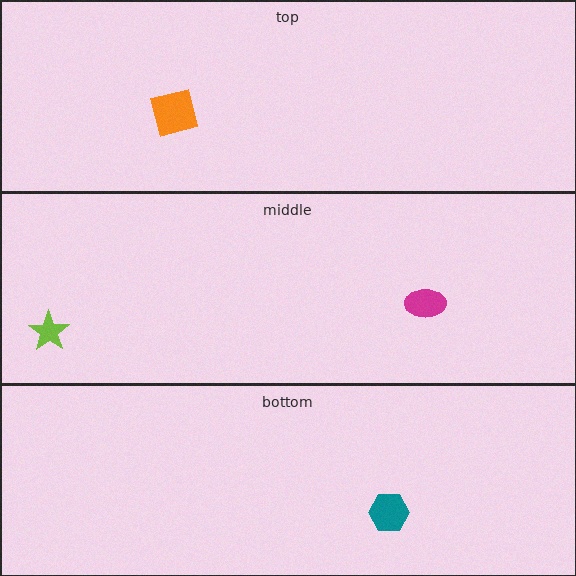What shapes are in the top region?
The orange square.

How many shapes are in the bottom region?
1.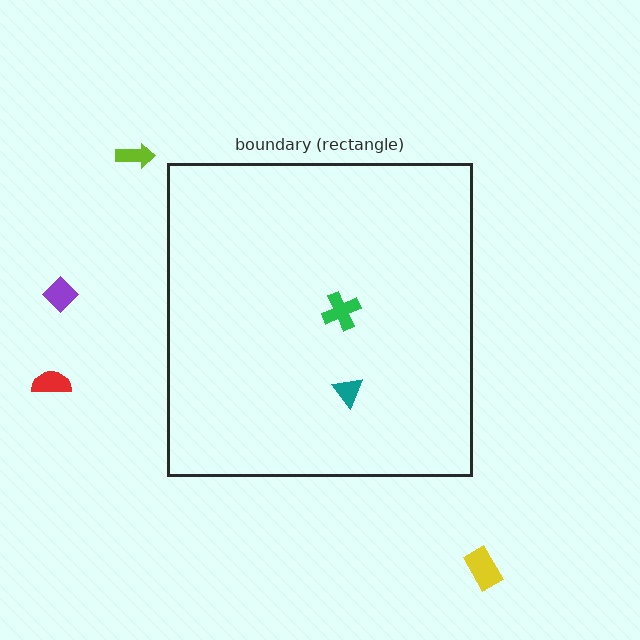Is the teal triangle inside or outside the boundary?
Inside.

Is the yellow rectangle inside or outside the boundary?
Outside.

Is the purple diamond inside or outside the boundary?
Outside.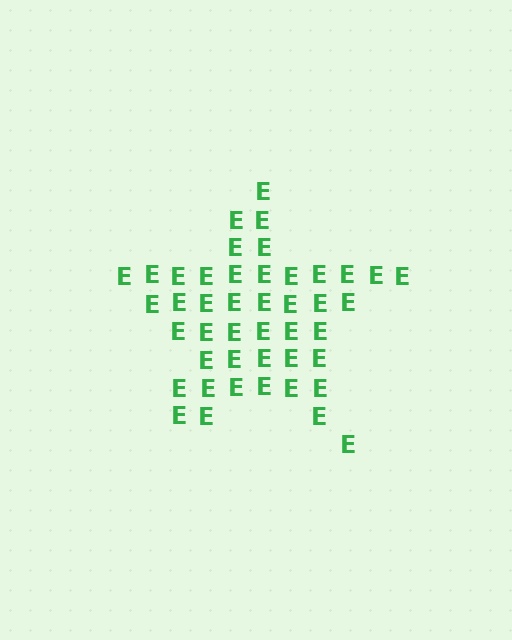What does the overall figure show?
The overall figure shows a star.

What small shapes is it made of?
It is made of small letter E's.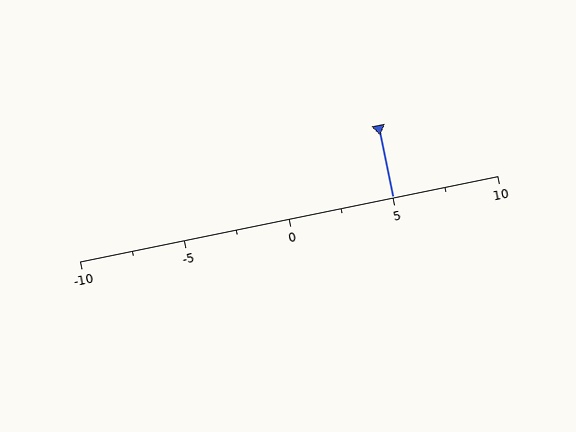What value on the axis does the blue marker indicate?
The marker indicates approximately 5.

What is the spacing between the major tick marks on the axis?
The major ticks are spaced 5 apart.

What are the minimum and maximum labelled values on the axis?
The axis runs from -10 to 10.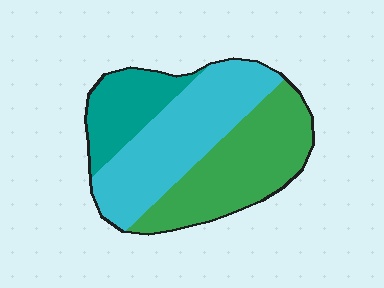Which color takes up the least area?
Teal, at roughly 20%.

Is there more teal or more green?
Green.